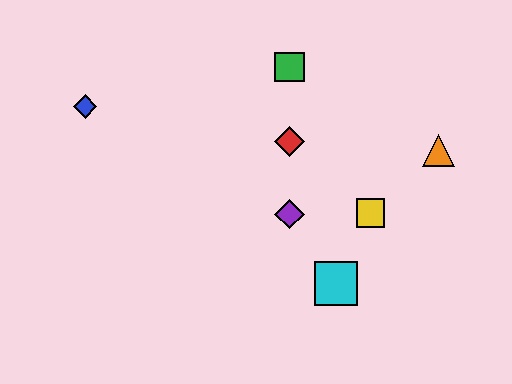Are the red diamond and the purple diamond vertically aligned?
Yes, both are at x≈290.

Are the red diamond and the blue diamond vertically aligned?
No, the red diamond is at x≈290 and the blue diamond is at x≈85.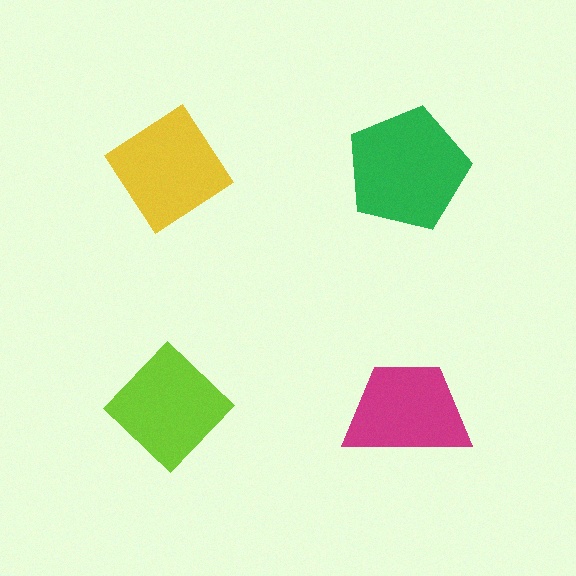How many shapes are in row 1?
2 shapes.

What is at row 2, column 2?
A magenta trapezoid.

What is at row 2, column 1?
A lime diamond.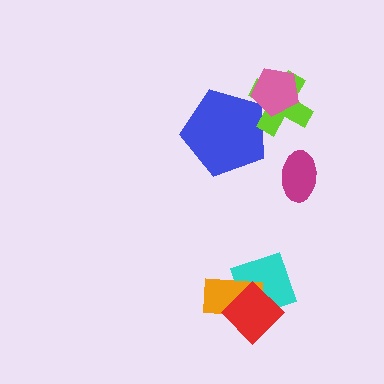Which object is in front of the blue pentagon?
The lime cross is in front of the blue pentagon.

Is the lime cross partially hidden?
Yes, it is partially covered by another shape.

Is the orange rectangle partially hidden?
Yes, it is partially covered by another shape.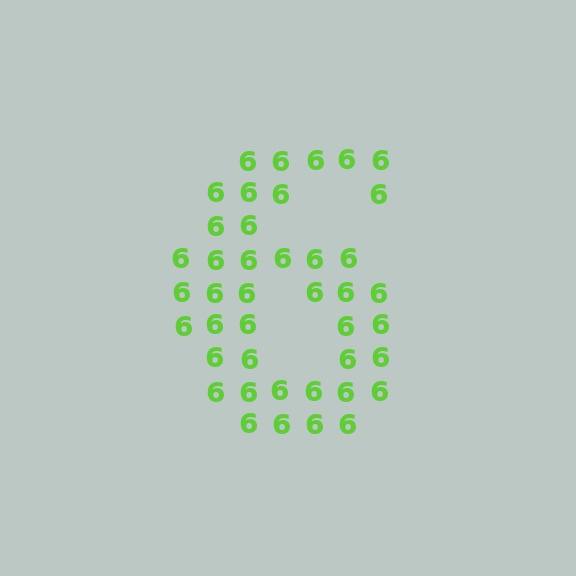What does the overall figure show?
The overall figure shows the digit 6.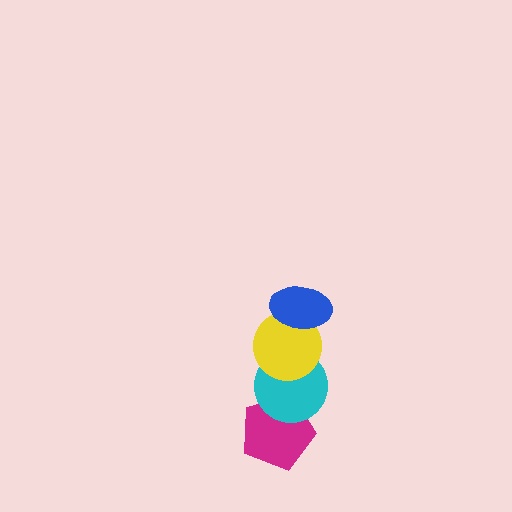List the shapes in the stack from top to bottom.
From top to bottom: the blue ellipse, the yellow circle, the cyan circle, the magenta pentagon.